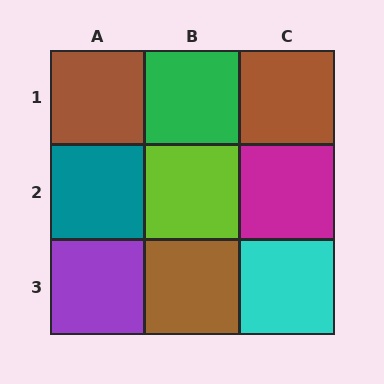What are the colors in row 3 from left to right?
Purple, brown, cyan.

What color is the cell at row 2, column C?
Magenta.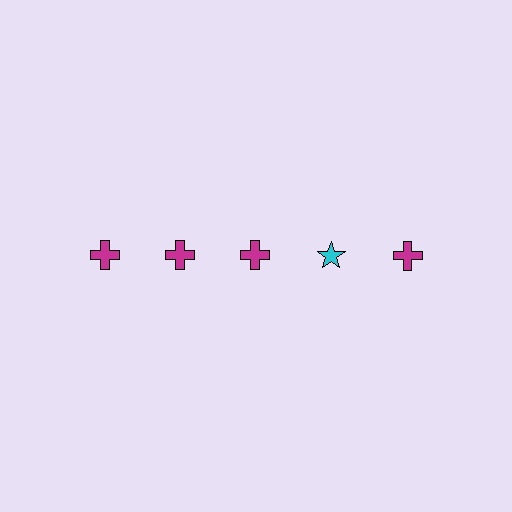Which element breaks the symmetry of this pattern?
The cyan star in the top row, second from right column breaks the symmetry. All other shapes are magenta crosses.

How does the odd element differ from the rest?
It differs in both color (cyan instead of magenta) and shape (star instead of cross).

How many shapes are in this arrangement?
There are 5 shapes arranged in a grid pattern.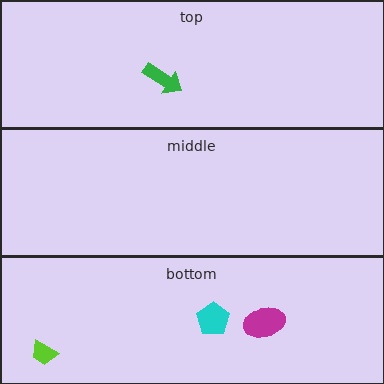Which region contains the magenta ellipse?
The bottom region.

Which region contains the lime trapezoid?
The bottom region.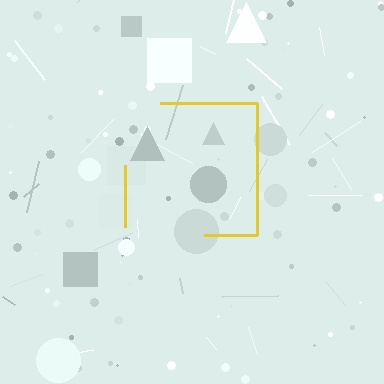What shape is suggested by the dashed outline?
The dashed outline suggests a square.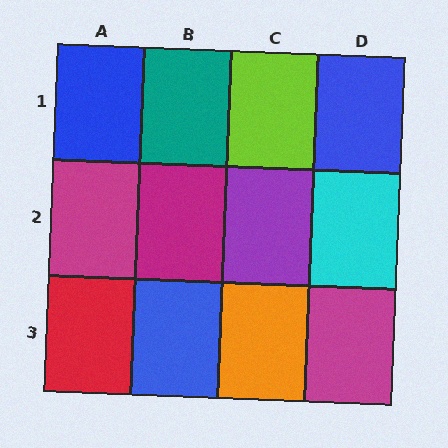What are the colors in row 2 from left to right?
Magenta, magenta, purple, cyan.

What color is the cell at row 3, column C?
Orange.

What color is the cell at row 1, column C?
Lime.